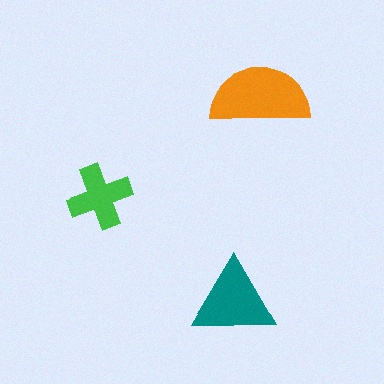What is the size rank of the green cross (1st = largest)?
3rd.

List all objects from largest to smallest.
The orange semicircle, the teal triangle, the green cross.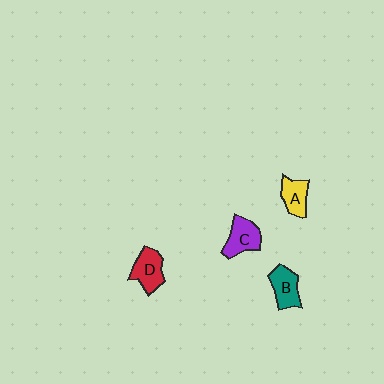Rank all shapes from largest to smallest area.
From largest to smallest: C (purple), D (red), B (teal), A (yellow).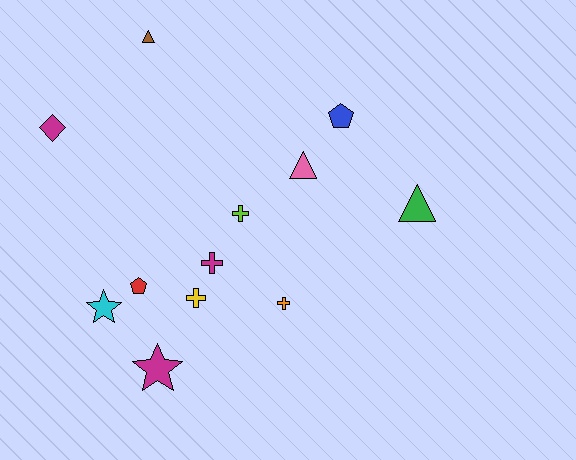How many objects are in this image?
There are 12 objects.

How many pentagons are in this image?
There are 2 pentagons.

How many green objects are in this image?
There is 1 green object.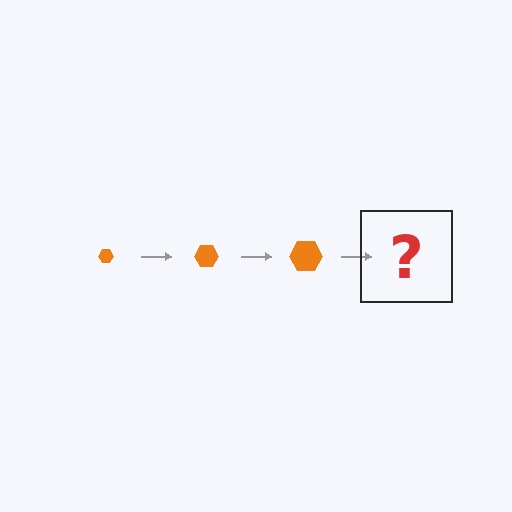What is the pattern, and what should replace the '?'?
The pattern is that the hexagon gets progressively larger each step. The '?' should be an orange hexagon, larger than the previous one.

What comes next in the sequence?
The next element should be an orange hexagon, larger than the previous one.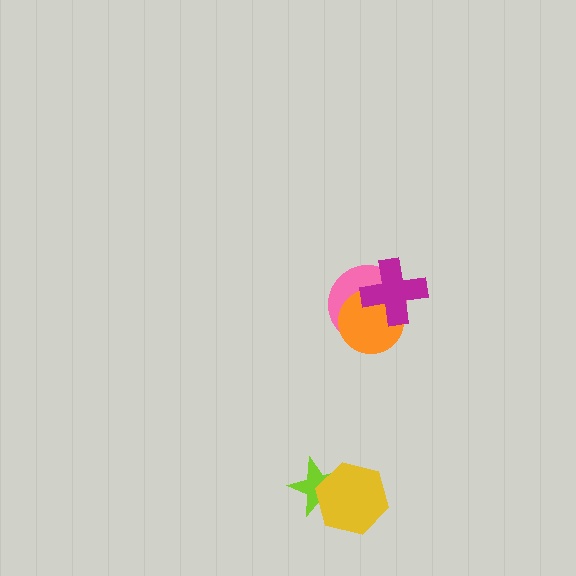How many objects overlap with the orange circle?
2 objects overlap with the orange circle.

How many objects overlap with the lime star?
1 object overlaps with the lime star.